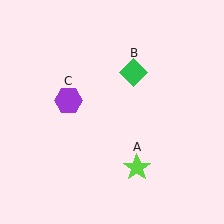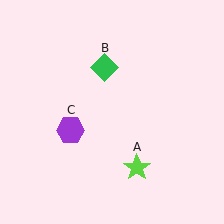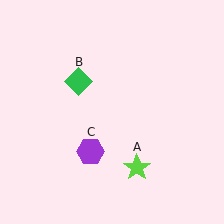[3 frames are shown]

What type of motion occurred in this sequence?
The green diamond (object B), purple hexagon (object C) rotated counterclockwise around the center of the scene.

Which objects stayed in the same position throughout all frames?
Lime star (object A) remained stationary.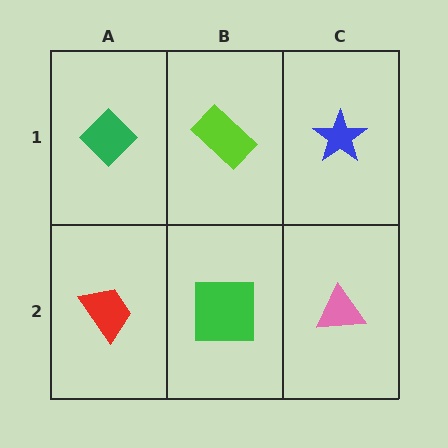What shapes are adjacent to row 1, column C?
A pink triangle (row 2, column C), a lime rectangle (row 1, column B).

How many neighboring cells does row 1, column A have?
2.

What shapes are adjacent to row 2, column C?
A blue star (row 1, column C), a green square (row 2, column B).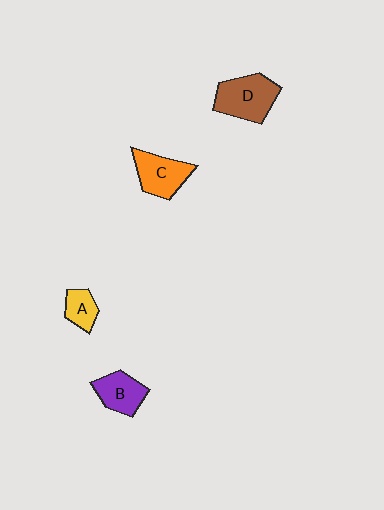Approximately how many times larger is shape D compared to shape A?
Approximately 2.1 times.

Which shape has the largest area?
Shape D (brown).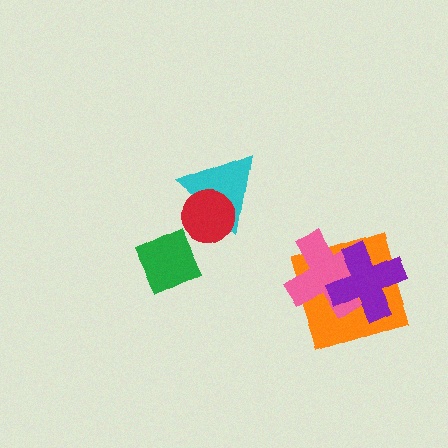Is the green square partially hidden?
No, no other shape covers it.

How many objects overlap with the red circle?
1 object overlaps with the red circle.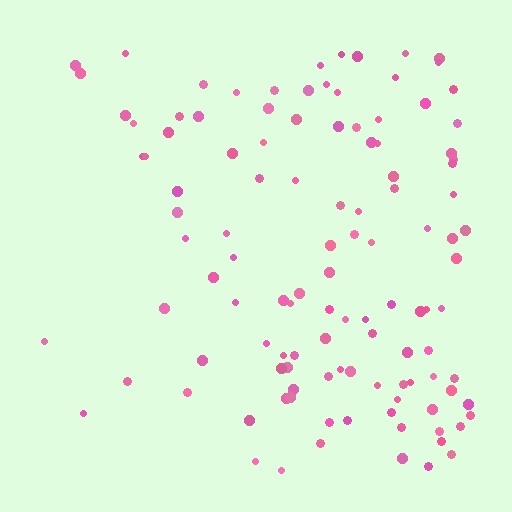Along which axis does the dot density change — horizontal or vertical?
Horizontal.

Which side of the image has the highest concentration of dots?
The right.